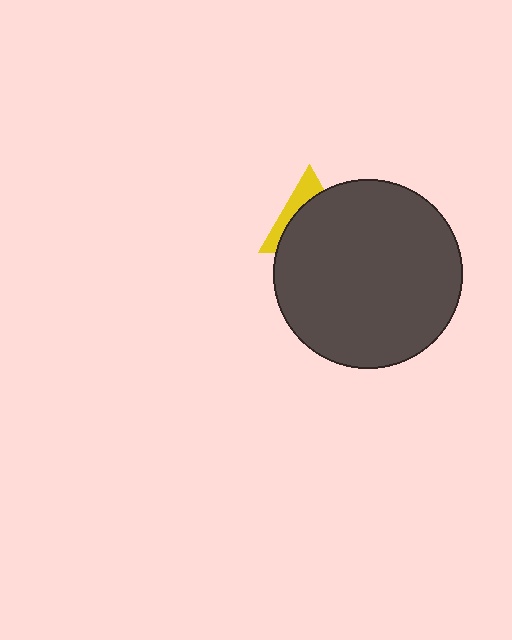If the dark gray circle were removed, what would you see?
You would see the complete yellow triangle.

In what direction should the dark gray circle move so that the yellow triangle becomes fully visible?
The dark gray circle should move toward the lower-right. That is the shortest direction to clear the overlap and leave the yellow triangle fully visible.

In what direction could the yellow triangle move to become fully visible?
The yellow triangle could move toward the upper-left. That would shift it out from behind the dark gray circle entirely.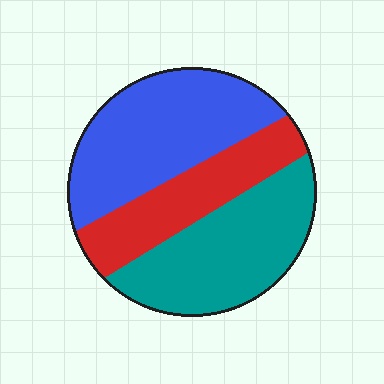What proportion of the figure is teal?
Teal covers 36% of the figure.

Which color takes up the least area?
Red, at roughly 25%.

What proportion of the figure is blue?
Blue takes up about two fifths (2/5) of the figure.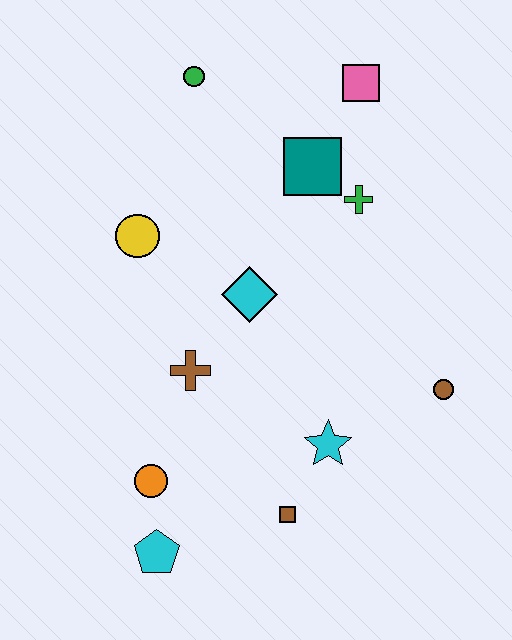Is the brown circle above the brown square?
Yes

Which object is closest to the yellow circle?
The cyan diamond is closest to the yellow circle.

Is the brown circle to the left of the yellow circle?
No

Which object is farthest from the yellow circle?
The brown circle is farthest from the yellow circle.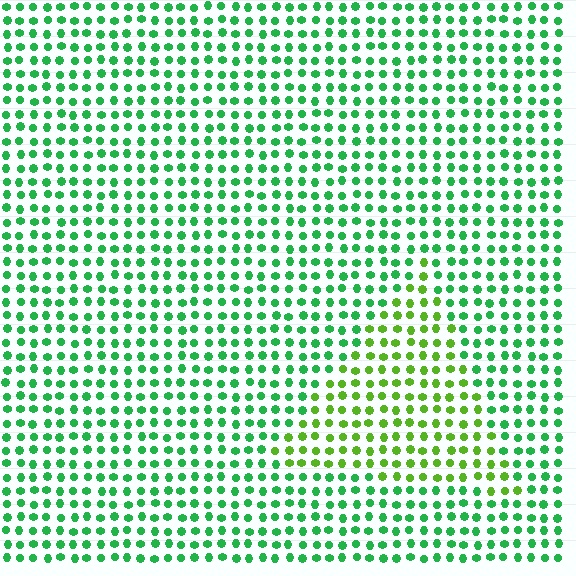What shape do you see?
I see a triangle.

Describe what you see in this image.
The image is filled with small green elements in a uniform arrangement. A triangle-shaped region is visible where the elements are tinted to a slightly different hue, forming a subtle color boundary.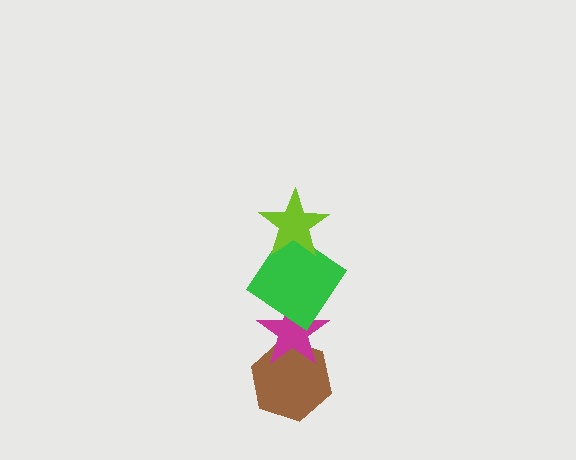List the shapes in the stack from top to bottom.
From top to bottom: the lime star, the green diamond, the magenta star, the brown hexagon.